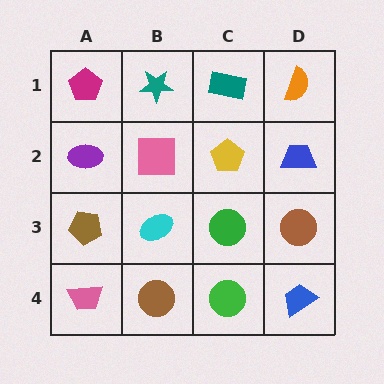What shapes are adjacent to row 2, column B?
A teal star (row 1, column B), a cyan ellipse (row 3, column B), a purple ellipse (row 2, column A), a yellow pentagon (row 2, column C).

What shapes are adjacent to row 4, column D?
A brown circle (row 3, column D), a green circle (row 4, column C).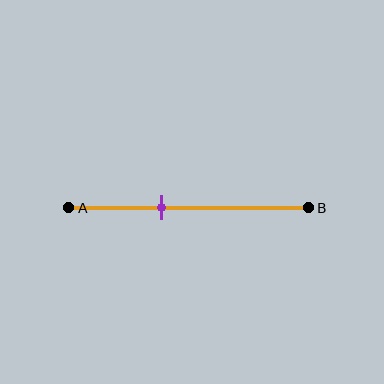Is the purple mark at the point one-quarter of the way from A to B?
No, the mark is at about 40% from A, not at the 25% one-quarter point.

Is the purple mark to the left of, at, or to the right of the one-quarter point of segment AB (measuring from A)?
The purple mark is to the right of the one-quarter point of segment AB.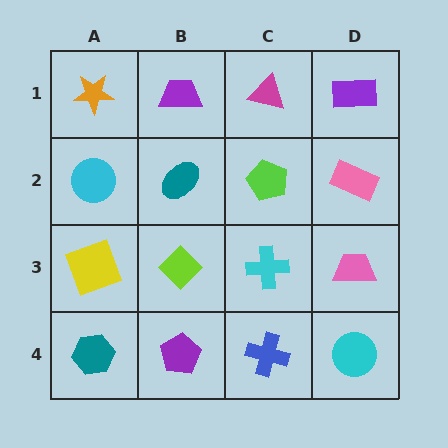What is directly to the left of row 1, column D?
A magenta triangle.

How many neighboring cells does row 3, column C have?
4.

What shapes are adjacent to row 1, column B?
A teal ellipse (row 2, column B), an orange star (row 1, column A), a magenta triangle (row 1, column C).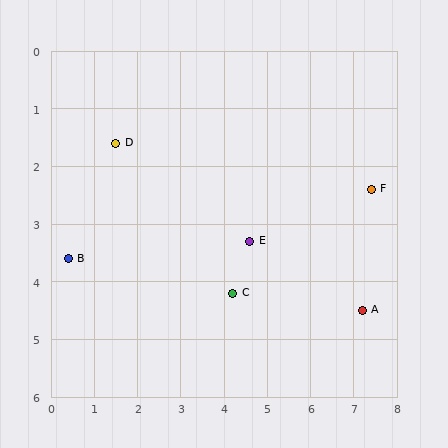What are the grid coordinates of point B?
Point B is at approximately (0.4, 3.6).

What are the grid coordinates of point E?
Point E is at approximately (4.6, 3.3).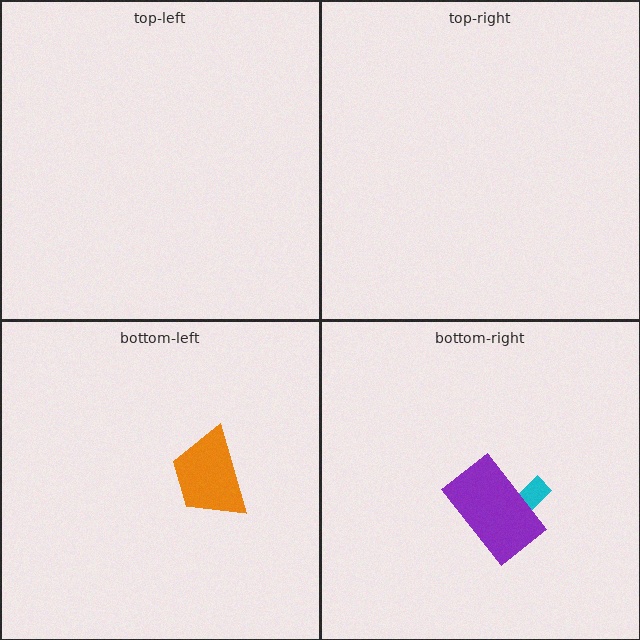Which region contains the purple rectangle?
The bottom-right region.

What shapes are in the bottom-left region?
The orange trapezoid.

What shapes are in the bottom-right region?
The cyan arrow, the purple rectangle.